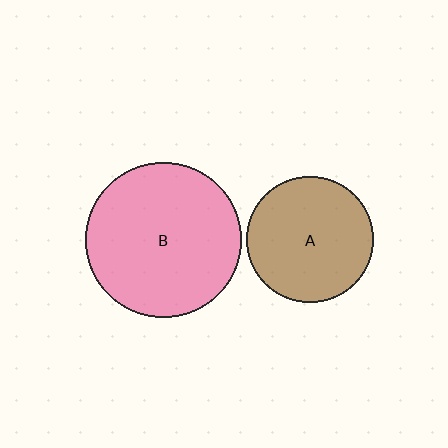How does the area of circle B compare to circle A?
Approximately 1.5 times.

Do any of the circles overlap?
No, none of the circles overlap.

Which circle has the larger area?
Circle B (pink).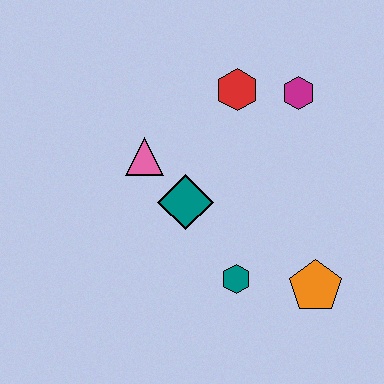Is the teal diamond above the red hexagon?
No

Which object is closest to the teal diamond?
The pink triangle is closest to the teal diamond.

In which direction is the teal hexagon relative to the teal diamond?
The teal hexagon is below the teal diamond.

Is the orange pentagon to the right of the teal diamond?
Yes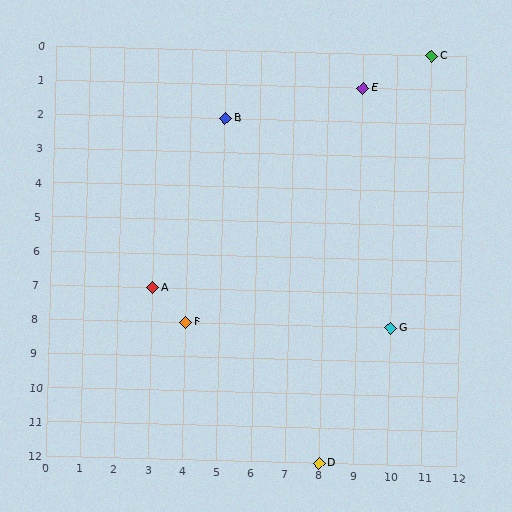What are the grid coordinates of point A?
Point A is at grid coordinates (3, 7).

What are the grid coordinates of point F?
Point F is at grid coordinates (4, 8).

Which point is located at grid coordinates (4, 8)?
Point F is at (4, 8).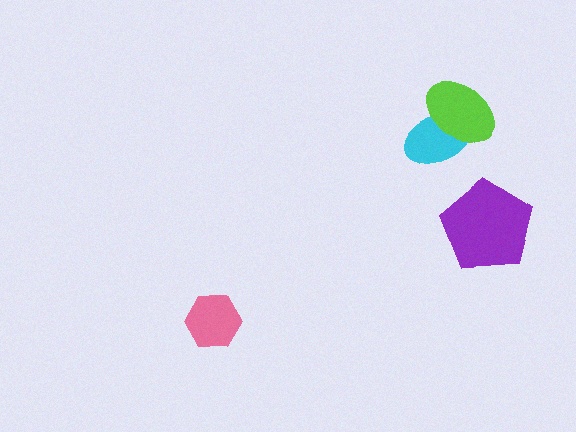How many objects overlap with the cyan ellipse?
1 object overlaps with the cyan ellipse.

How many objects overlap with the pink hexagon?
0 objects overlap with the pink hexagon.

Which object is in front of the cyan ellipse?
The lime ellipse is in front of the cyan ellipse.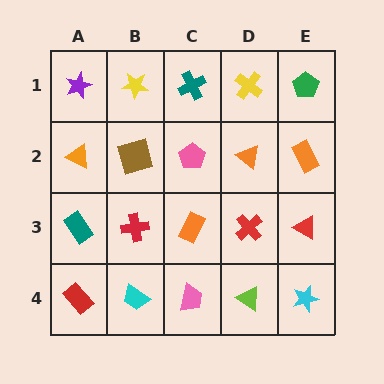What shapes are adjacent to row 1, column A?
An orange triangle (row 2, column A), a yellow star (row 1, column B).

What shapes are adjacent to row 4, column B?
A red cross (row 3, column B), a red rectangle (row 4, column A), a pink trapezoid (row 4, column C).